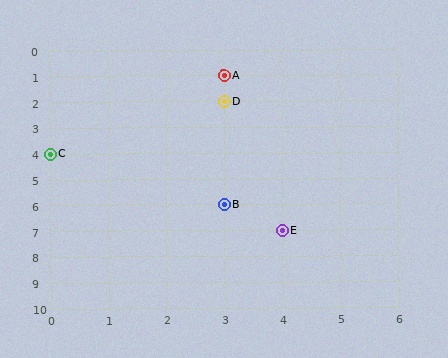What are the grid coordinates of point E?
Point E is at grid coordinates (4, 7).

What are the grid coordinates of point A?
Point A is at grid coordinates (3, 1).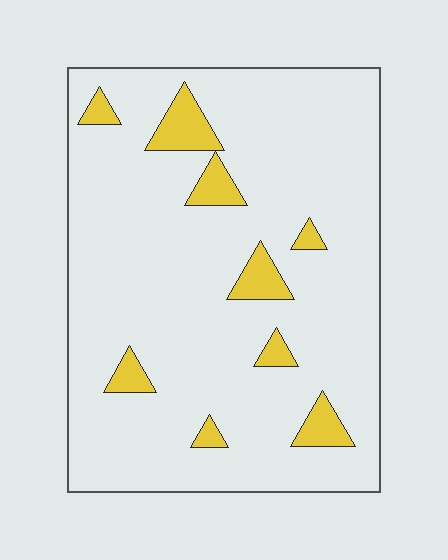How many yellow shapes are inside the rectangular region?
9.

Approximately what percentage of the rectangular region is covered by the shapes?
Approximately 10%.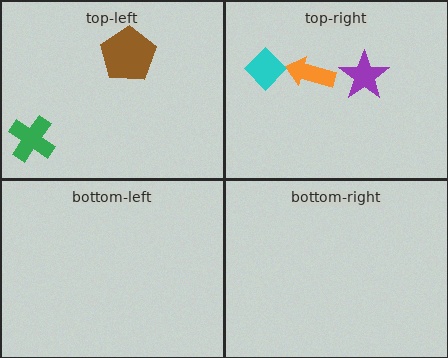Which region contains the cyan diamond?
The top-right region.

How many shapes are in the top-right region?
3.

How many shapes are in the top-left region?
2.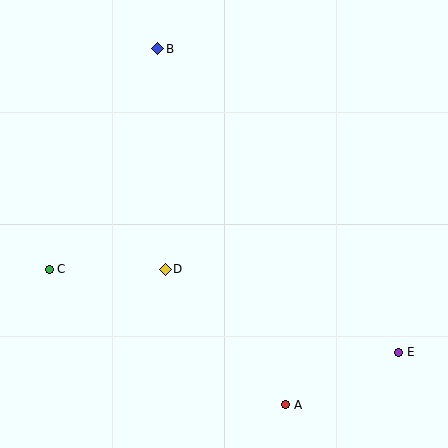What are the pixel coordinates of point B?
Point B is at (158, 49).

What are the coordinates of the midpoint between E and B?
The midpoint between E and B is at (278, 201).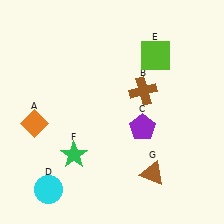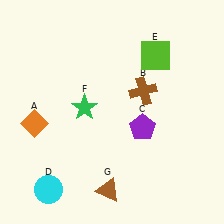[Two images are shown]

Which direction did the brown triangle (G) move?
The brown triangle (G) moved left.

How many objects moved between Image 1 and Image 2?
2 objects moved between the two images.